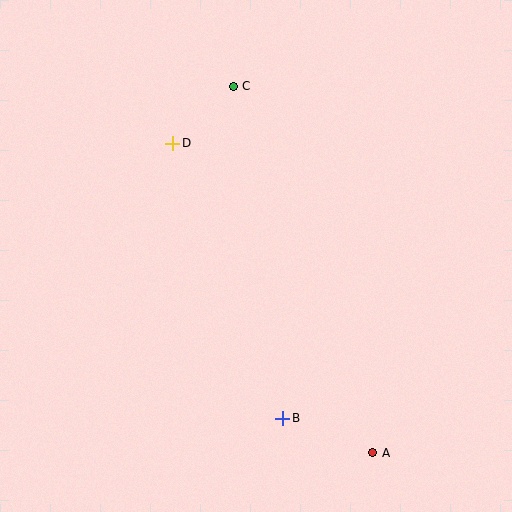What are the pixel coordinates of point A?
Point A is at (373, 453).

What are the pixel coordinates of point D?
Point D is at (173, 143).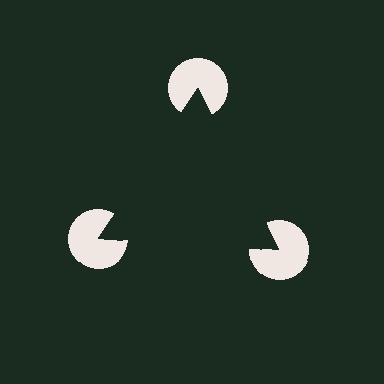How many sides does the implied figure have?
3 sides.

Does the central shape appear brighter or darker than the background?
It typically appears slightly darker than the background, even though no actual brightness change is drawn.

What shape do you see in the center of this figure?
An illusory triangle — its edges are inferred from the aligned wedge cuts in the pac-man discs, not physically drawn.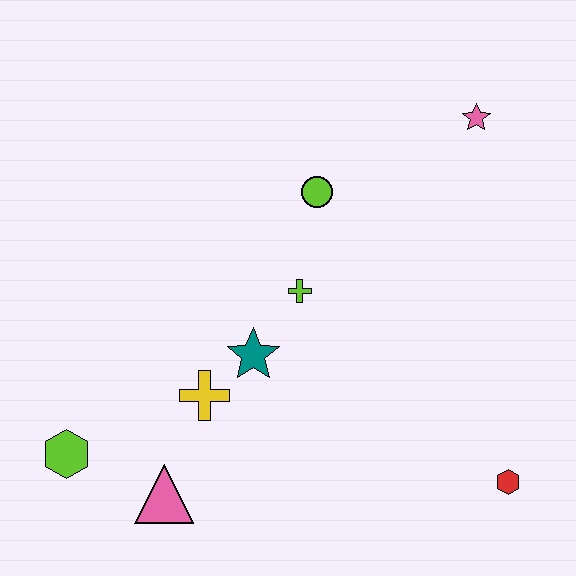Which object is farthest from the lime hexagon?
The pink star is farthest from the lime hexagon.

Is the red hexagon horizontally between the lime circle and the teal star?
No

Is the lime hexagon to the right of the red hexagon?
No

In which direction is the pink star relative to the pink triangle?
The pink star is above the pink triangle.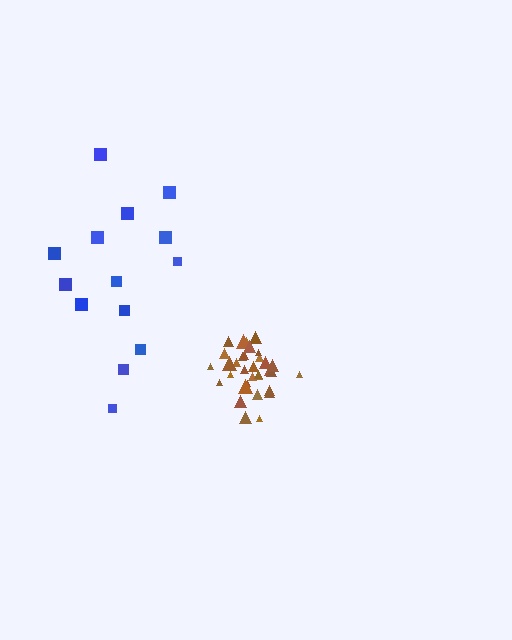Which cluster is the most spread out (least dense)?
Blue.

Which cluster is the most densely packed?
Brown.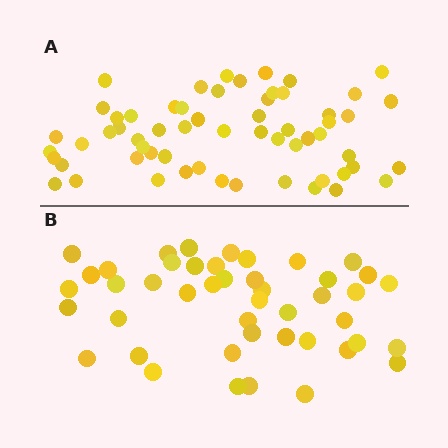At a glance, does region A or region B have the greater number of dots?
Region A (the top region) has more dots.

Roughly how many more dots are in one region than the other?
Region A has approximately 15 more dots than region B.